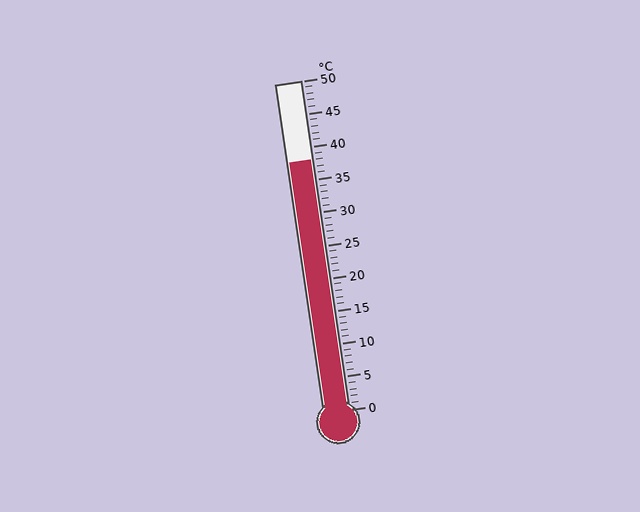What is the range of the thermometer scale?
The thermometer scale ranges from 0°C to 50°C.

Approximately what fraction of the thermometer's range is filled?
The thermometer is filled to approximately 75% of its range.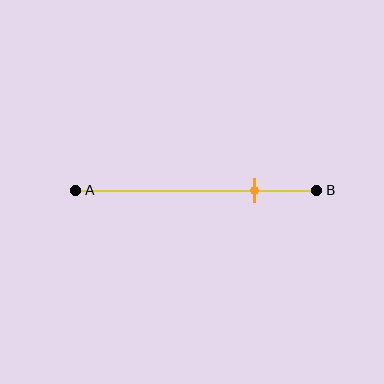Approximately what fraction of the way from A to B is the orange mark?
The orange mark is approximately 75% of the way from A to B.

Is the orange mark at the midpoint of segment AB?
No, the mark is at about 75% from A, not at the 50% midpoint.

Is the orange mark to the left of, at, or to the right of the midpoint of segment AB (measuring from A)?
The orange mark is to the right of the midpoint of segment AB.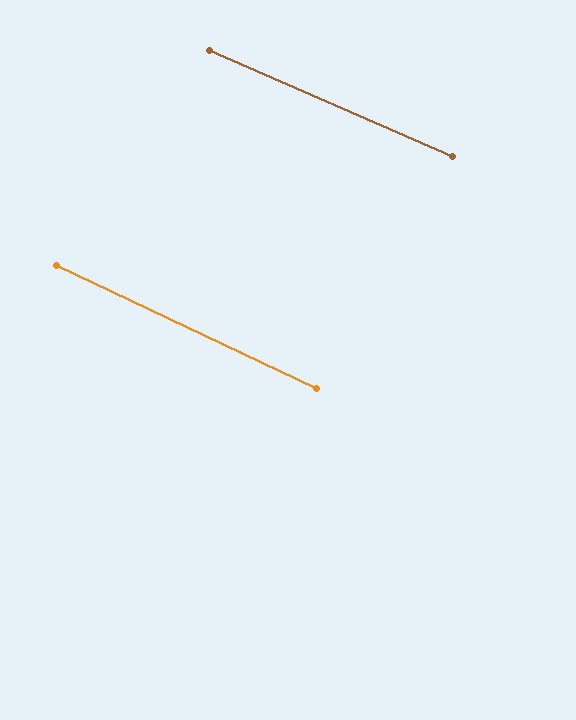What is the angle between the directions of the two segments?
Approximately 2 degrees.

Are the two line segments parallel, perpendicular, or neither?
Parallel — their directions differ by only 1.6°.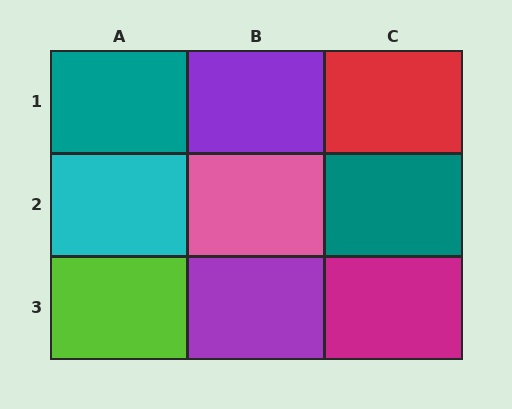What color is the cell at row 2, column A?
Cyan.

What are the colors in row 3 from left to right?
Lime, purple, magenta.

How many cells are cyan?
1 cell is cyan.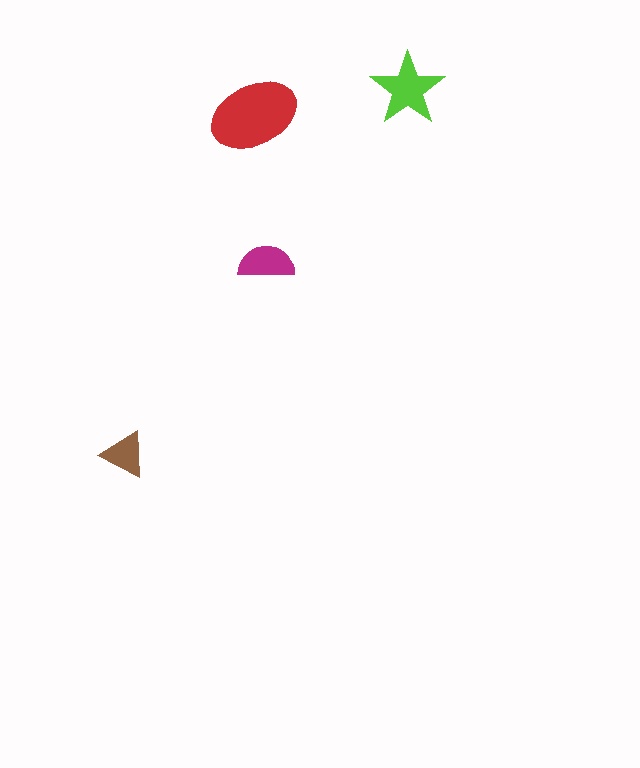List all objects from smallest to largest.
The brown triangle, the magenta semicircle, the lime star, the red ellipse.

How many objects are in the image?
There are 4 objects in the image.